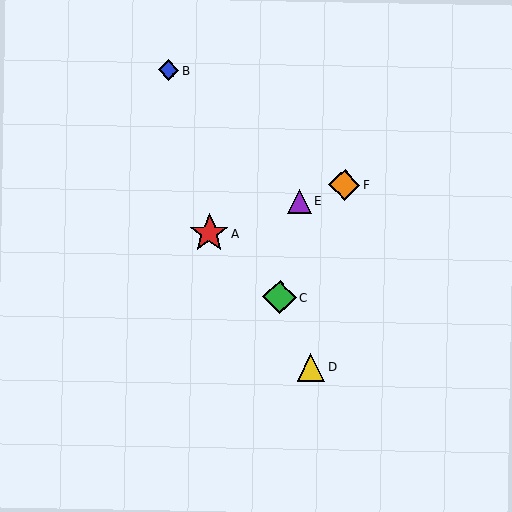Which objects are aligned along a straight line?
Objects A, E, F are aligned along a straight line.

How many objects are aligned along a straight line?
3 objects (A, E, F) are aligned along a straight line.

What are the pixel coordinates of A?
Object A is at (209, 233).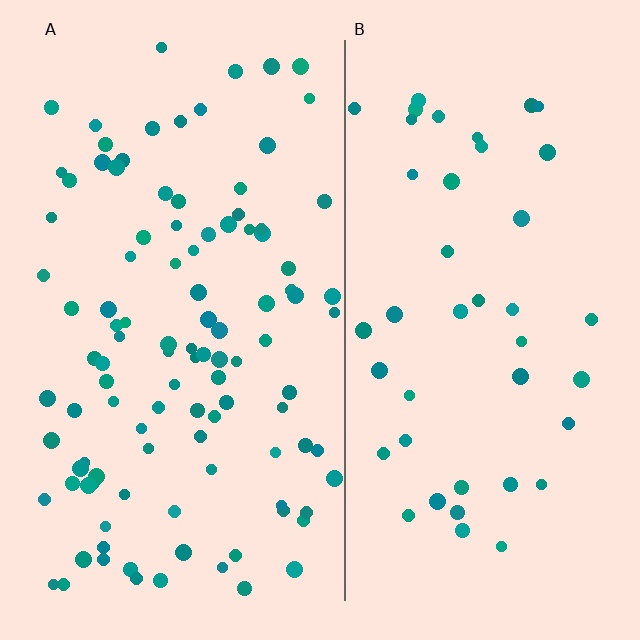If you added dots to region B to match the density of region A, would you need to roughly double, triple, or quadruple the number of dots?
Approximately double.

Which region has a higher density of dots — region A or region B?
A (the left).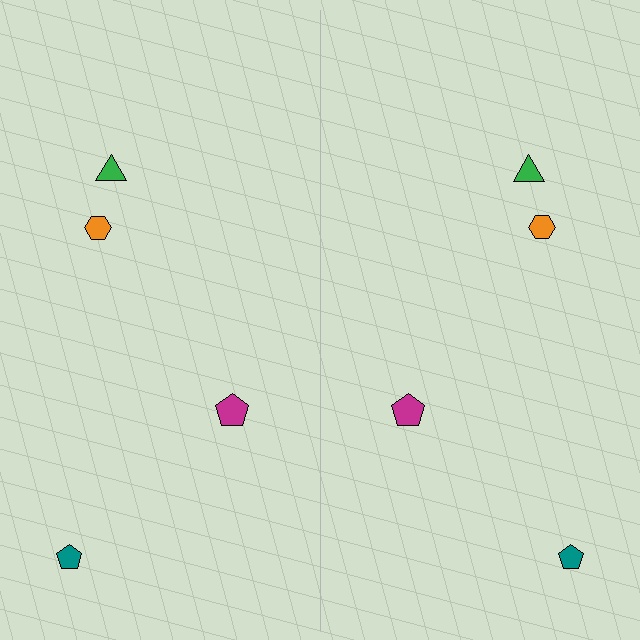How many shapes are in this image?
There are 8 shapes in this image.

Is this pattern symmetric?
Yes, this pattern has bilateral (reflection) symmetry.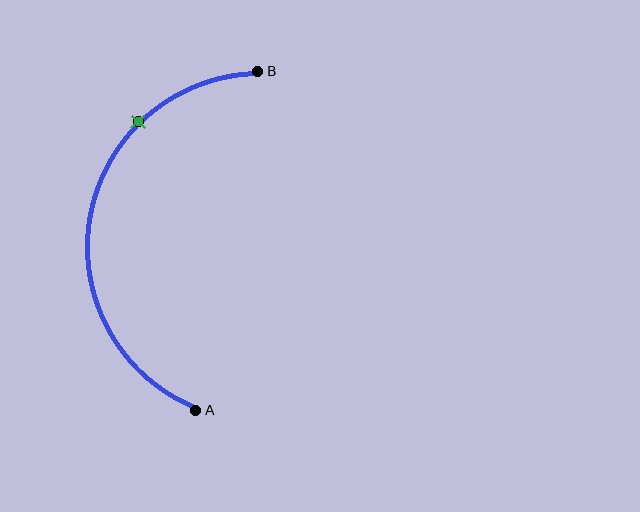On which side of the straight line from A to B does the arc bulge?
The arc bulges to the left of the straight line connecting A and B.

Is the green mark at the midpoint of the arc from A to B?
No. The green mark lies on the arc but is closer to endpoint B. The arc midpoint would be at the point on the curve equidistant along the arc from both A and B.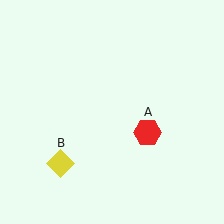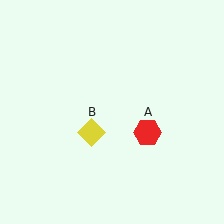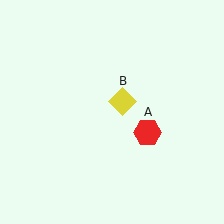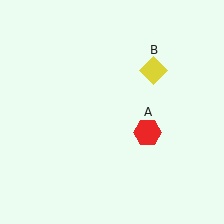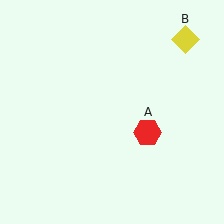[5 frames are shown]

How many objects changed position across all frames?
1 object changed position: yellow diamond (object B).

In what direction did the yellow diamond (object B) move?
The yellow diamond (object B) moved up and to the right.